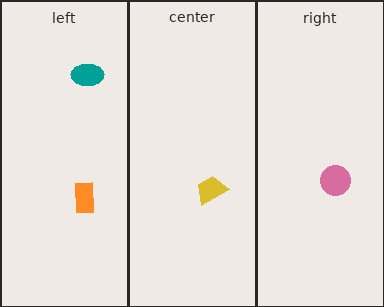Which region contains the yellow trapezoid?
The center region.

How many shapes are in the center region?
1.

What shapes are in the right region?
The pink circle.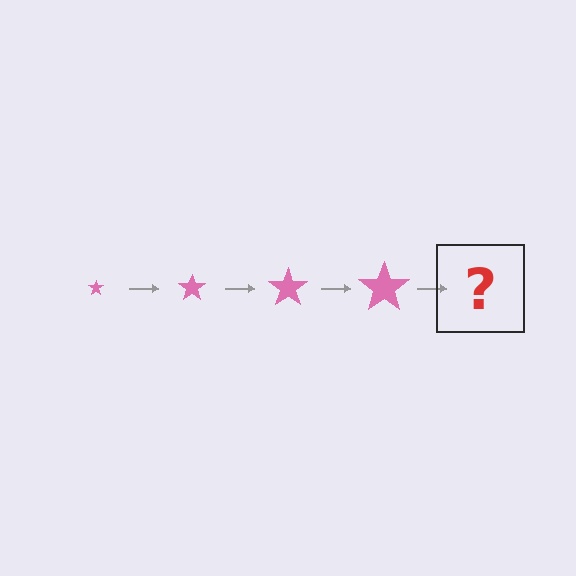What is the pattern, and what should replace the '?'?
The pattern is that the star gets progressively larger each step. The '?' should be a pink star, larger than the previous one.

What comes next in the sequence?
The next element should be a pink star, larger than the previous one.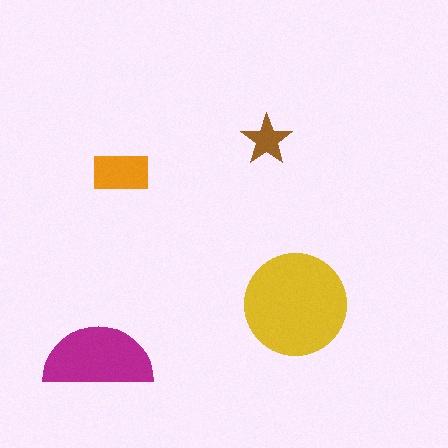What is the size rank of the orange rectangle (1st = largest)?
3rd.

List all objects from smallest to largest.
The brown star, the orange rectangle, the magenta semicircle, the yellow circle.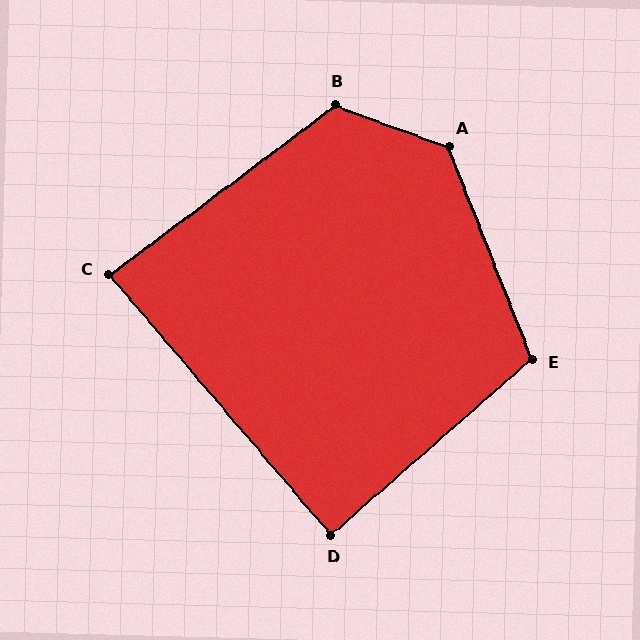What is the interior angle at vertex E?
Approximately 110 degrees (obtuse).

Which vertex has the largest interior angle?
A, at approximately 132 degrees.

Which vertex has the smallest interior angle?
C, at approximately 86 degrees.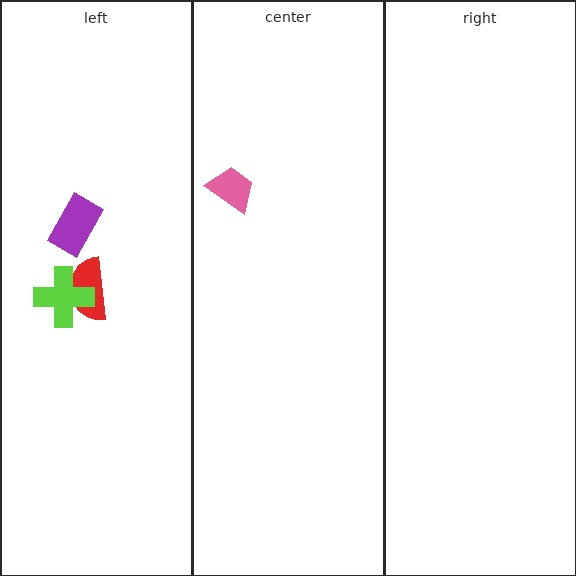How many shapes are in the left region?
3.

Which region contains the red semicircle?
The left region.